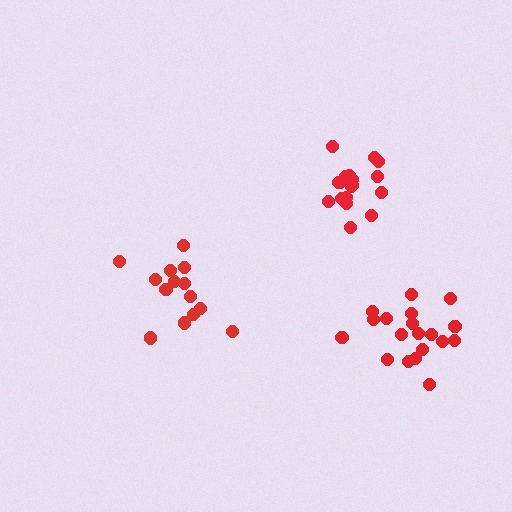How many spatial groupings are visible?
There are 3 spatial groupings.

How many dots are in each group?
Group 1: 14 dots, Group 2: 19 dots, Group 3: 18 dots (51 total).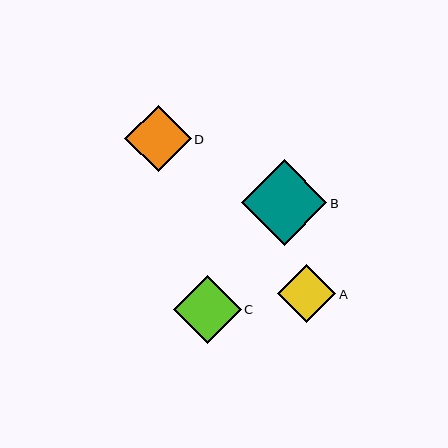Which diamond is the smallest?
Diamond A is the smallest with a size of approximately 58 pixels.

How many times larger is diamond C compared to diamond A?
Diamond C is approximately 1.2 times the size of diamond A.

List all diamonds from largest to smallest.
From largest to smallest: B, C, D, A.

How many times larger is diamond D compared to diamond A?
Diamond D is approximately 1.1 times the size of diamond A.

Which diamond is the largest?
Diamond B is the largest with a size of approximately 85 pixels.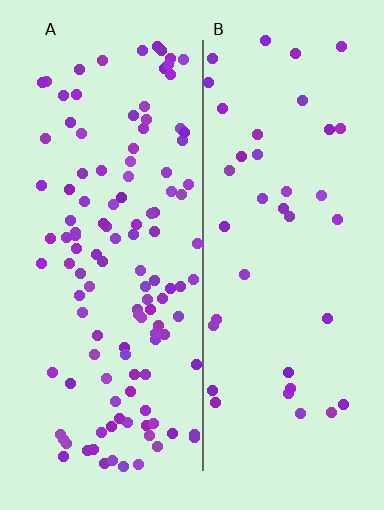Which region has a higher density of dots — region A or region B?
A (the left).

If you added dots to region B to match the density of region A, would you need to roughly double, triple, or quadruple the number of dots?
Approximately triple.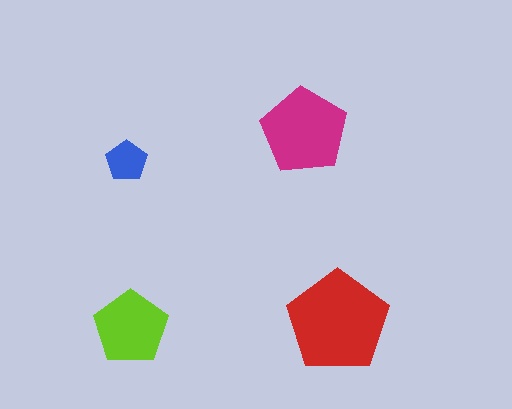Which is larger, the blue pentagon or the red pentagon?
The red one.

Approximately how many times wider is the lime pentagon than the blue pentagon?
About 2 times wider.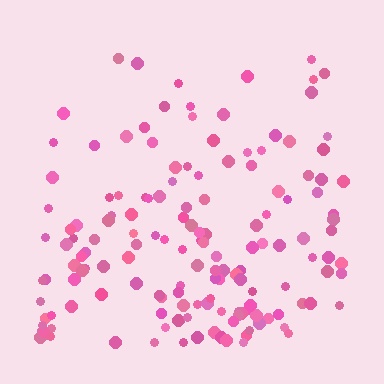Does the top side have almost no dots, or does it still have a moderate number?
Still a moderate number, just noticeably fewer than the bottom.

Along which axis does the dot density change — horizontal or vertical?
Vertical.